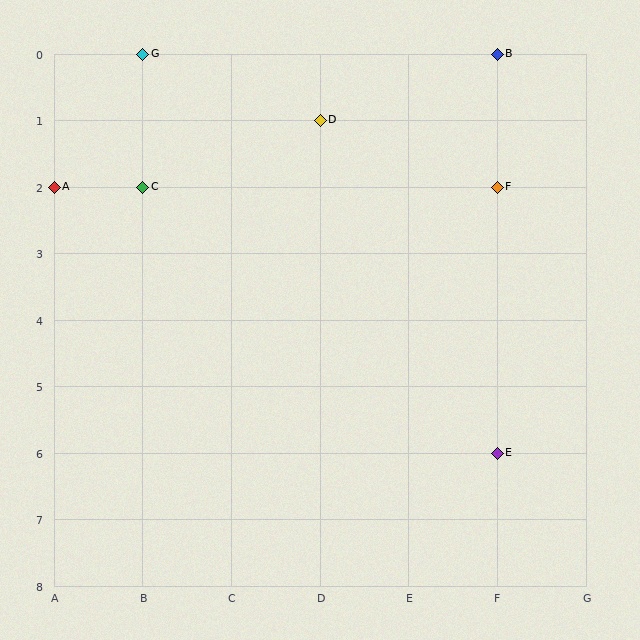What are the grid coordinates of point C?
Point C is at grid coordinates (B, 2).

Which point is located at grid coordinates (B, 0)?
Point G is at (B, 0).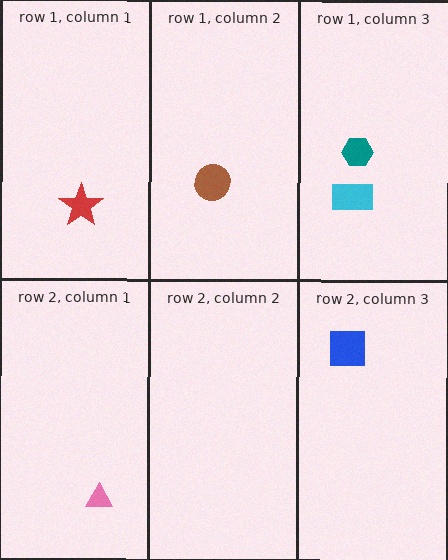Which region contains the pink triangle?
The row 2, column 1 region.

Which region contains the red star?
The row 1, column 1 region.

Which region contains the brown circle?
The row 1, column 2 region.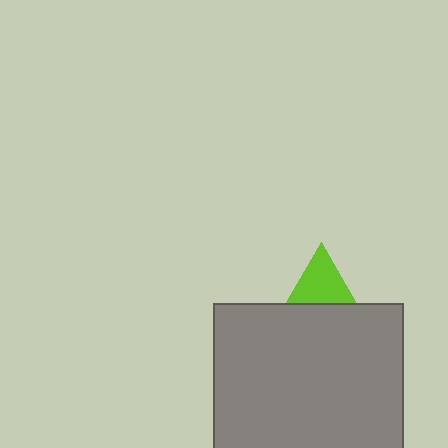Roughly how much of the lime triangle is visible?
About half of it is visible (roughly 47%).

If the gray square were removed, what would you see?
You would see the complete lime triangle.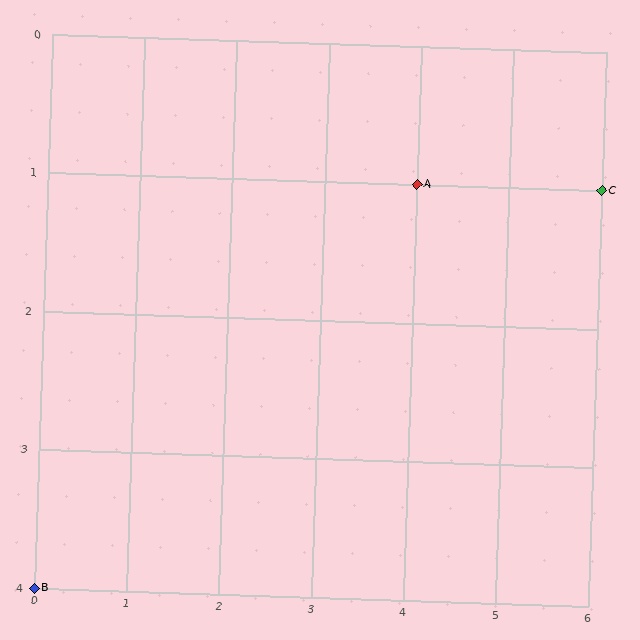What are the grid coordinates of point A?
Point A is at grid coordinates (4, 1).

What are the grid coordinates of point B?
Point B is at grid coordinates (0, 4).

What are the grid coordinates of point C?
Point C is at grid coordinates (6, 1).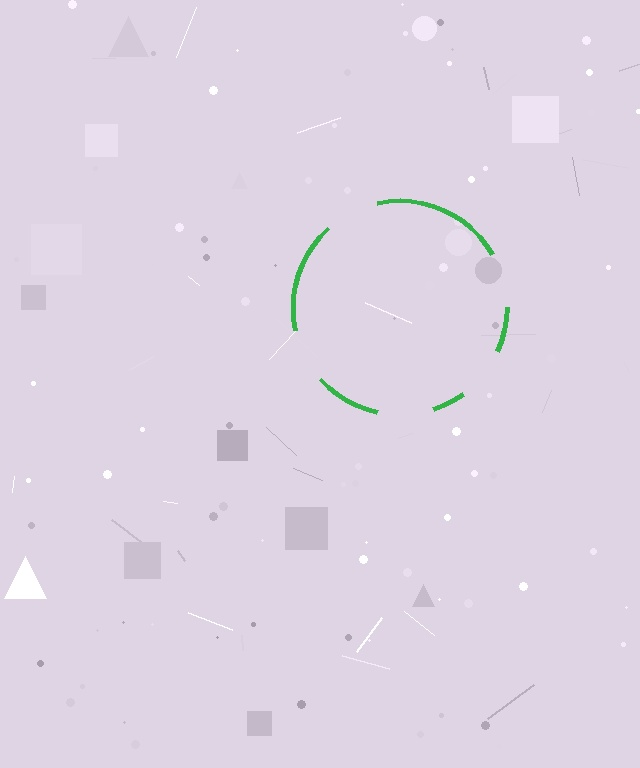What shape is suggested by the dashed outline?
The dashed outline suggests a circle.